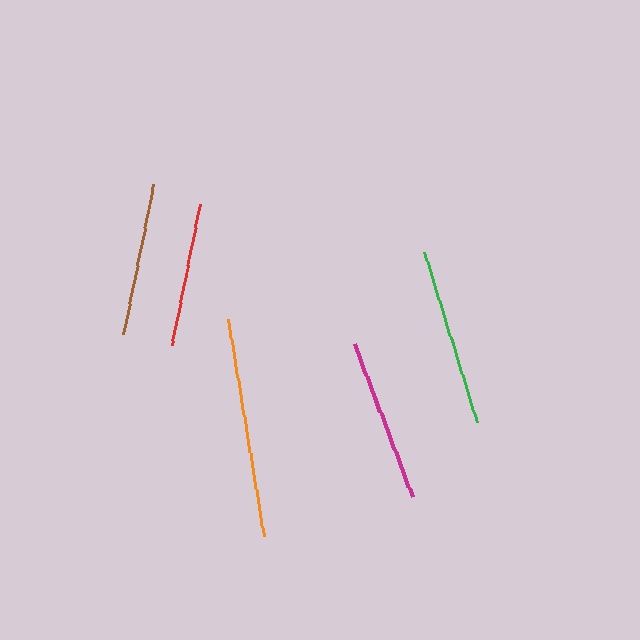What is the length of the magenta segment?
The magenta segment is approximately 164 pixels long.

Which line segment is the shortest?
The red line is the shortest at approximately 143 pixels.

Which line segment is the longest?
The orange line is the longest at approximately 219 pixels.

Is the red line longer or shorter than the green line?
The green line is longer than the red line.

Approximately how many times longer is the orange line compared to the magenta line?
The orange line is approximately 1.3 times the length of the magenta line.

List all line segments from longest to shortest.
From longest to shortest: orange, green, magenta, brown, red.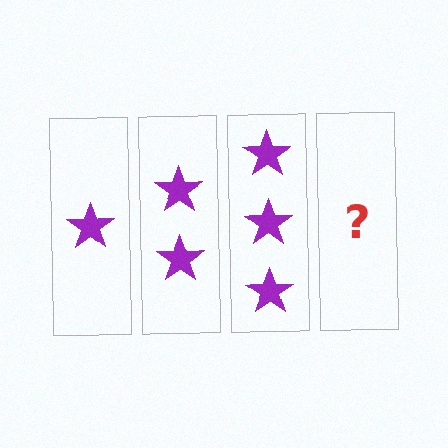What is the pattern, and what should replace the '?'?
The pattern is that each step adds one more star. The '?' should be 4 stars.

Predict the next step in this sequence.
The next step is 4 stars.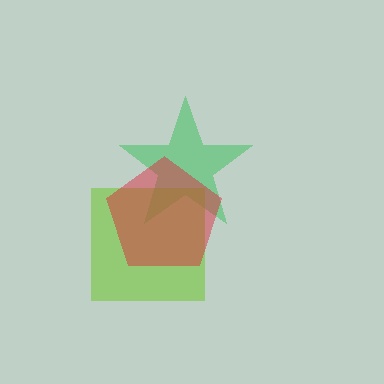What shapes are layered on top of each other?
The layered shapes are: a green star, a lime square, a red pentagon.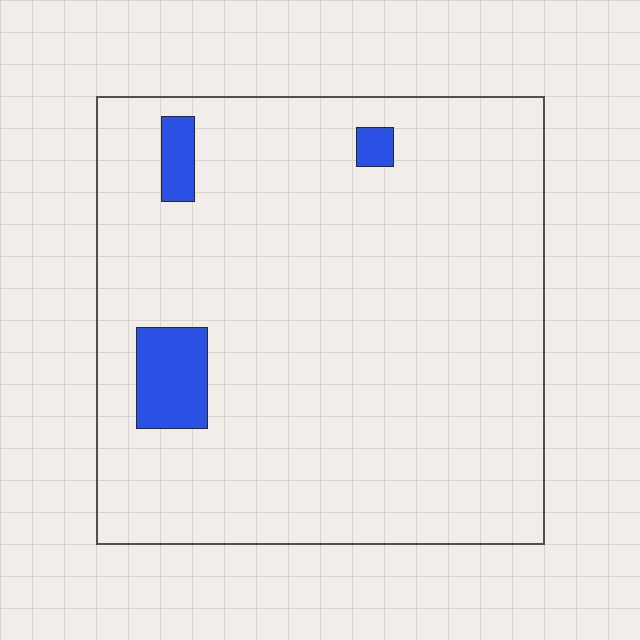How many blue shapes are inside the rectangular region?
3.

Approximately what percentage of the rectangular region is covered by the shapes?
Approximately 5%.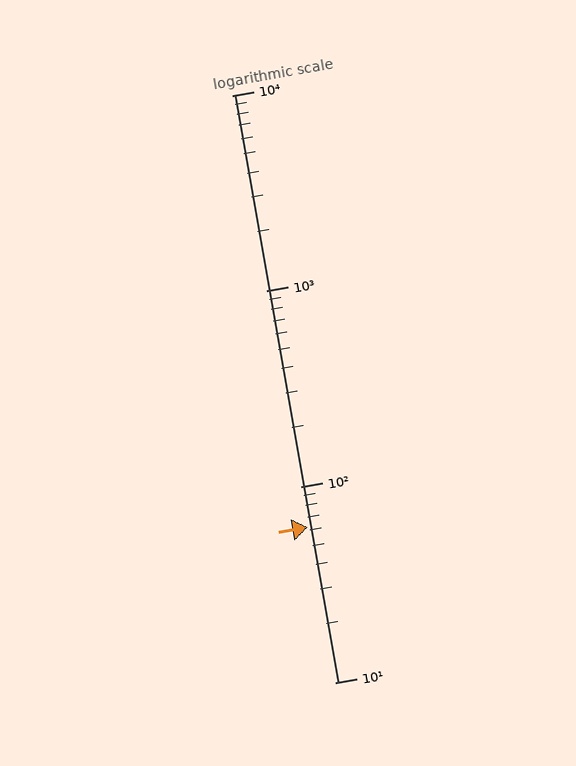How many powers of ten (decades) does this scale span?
The scale spans 3 decades, from 10 to 10000.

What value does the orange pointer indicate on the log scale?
The pointer indicates approximately 62.